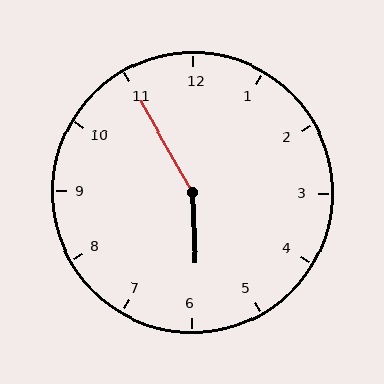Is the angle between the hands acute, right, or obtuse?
It is obtuse.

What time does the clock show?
5:55.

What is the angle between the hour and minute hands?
Approximately 152 degrees.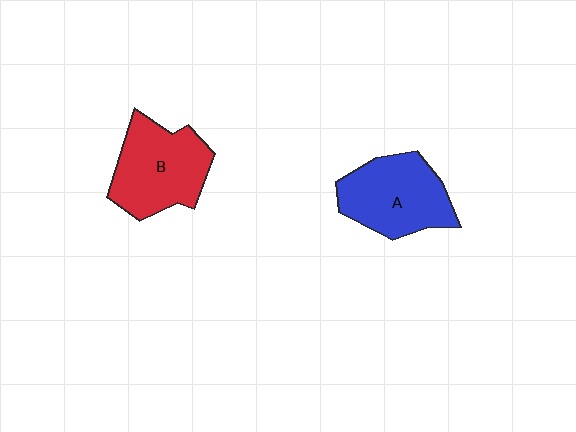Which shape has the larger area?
Shape B (red).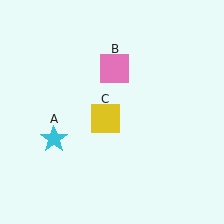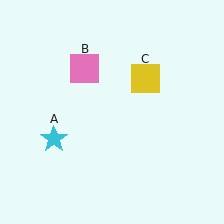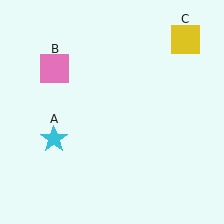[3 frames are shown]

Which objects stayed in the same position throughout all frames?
Cyan star (object A) remained stationary.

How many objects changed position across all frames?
2 objects changed position: pink square (object B), yellow square (object C).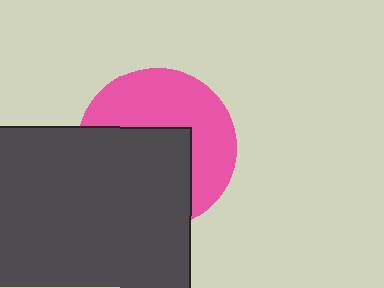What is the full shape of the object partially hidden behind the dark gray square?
The partially hidden object is a pink circle.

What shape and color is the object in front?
The object in front is a dark gray square.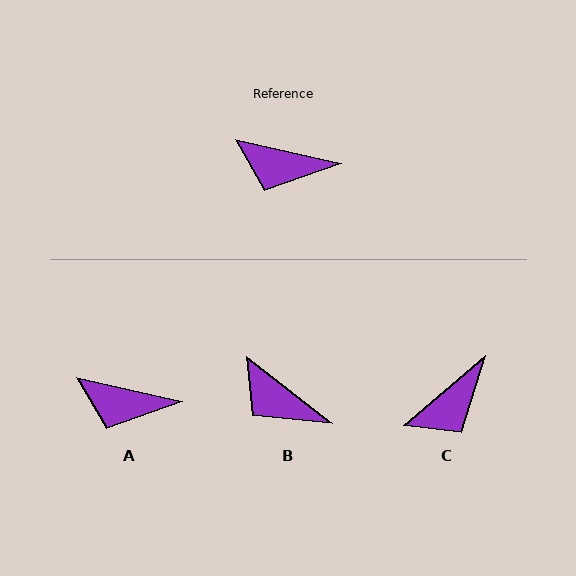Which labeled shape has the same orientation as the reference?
A.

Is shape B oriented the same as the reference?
No, it is off by about 25 degrees.